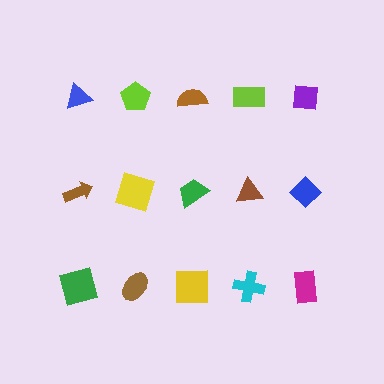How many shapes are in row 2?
5 shapes.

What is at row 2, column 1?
A brown arrow.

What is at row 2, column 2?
A yellow square.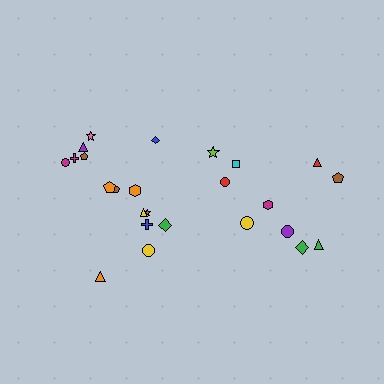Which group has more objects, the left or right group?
The left group.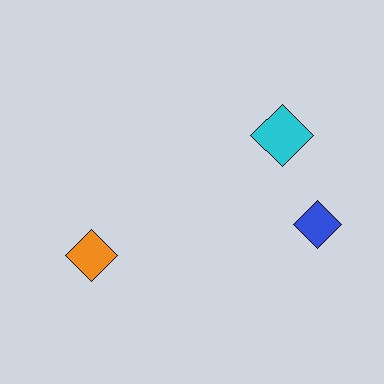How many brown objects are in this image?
There are no brown objects.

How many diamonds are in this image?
There are 3 diamonds.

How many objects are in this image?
There are 3 objects.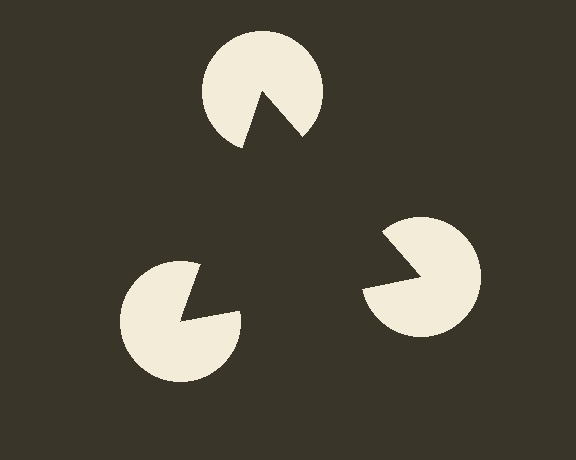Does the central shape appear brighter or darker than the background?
It typically appears slightly darker than the background, even though no actual brightness change is drawn.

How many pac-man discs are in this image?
There are 3 — one at each vertex of the illusory triangle.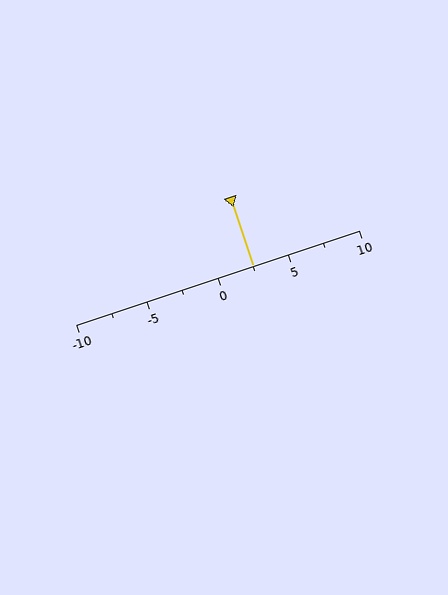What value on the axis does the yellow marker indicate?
The marker indicates approximately 2.5.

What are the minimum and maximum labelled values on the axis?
The axis runs from -10 to 10.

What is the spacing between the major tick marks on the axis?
The major ticks are spaced 5 apart.